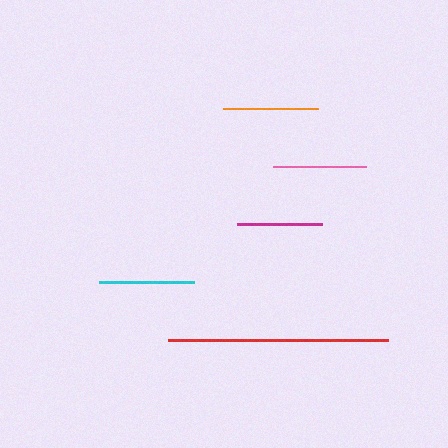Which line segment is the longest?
The red line is the longest at approximately 220 pixels.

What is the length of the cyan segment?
The cyan segment is approximately 95 pixels long.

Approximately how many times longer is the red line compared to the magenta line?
The red line is approximately 2.6 times the length of the magenta line.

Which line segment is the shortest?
The magenta line is the shortest at approximately 85 pixels.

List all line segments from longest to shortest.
From longest to shortest: red, cyan, orange, pink, magenta.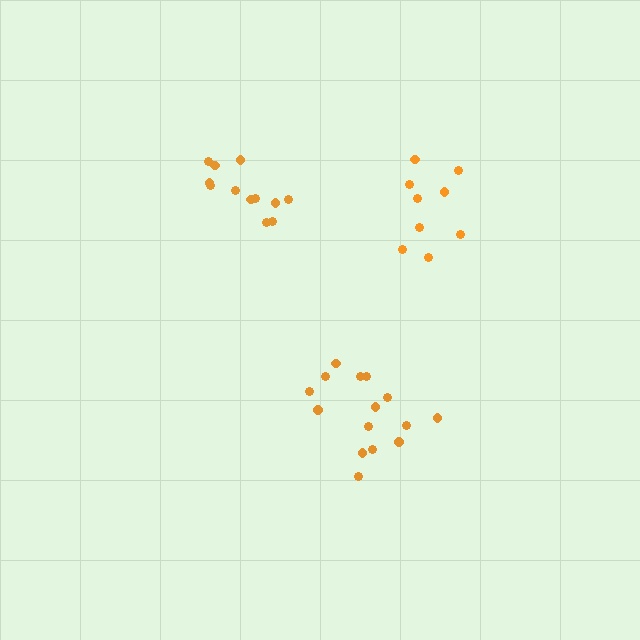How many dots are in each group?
Group 1: 12 dots, Group 2: 15 dots, Group 3: 9 dots (36 total).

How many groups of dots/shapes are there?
There are 3 groups.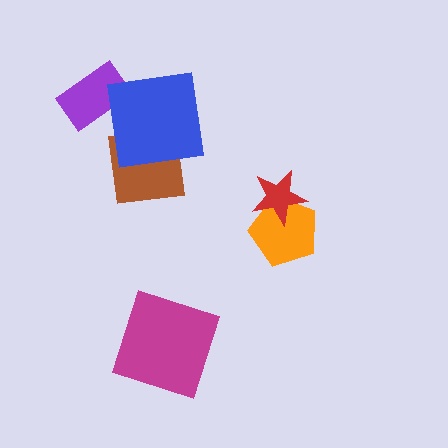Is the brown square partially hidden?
Yes, it is partially covered by another shape.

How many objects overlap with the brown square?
1 object overlaps with the brown square.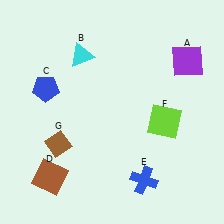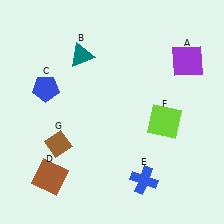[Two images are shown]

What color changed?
The triangle (B) changed from cyan in Image 1 to teal in Image 2.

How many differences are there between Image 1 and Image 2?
There is 1 difference between the two images.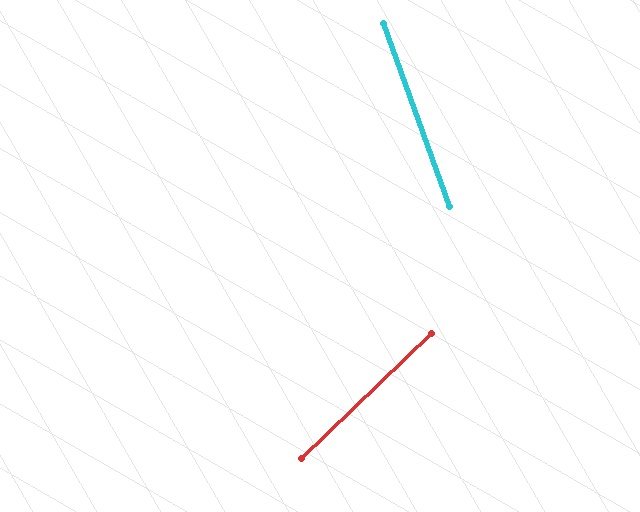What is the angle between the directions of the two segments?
Approximately 66 degrees.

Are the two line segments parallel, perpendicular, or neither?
Neither parallel nor perpendicular — they differ by about 66°.